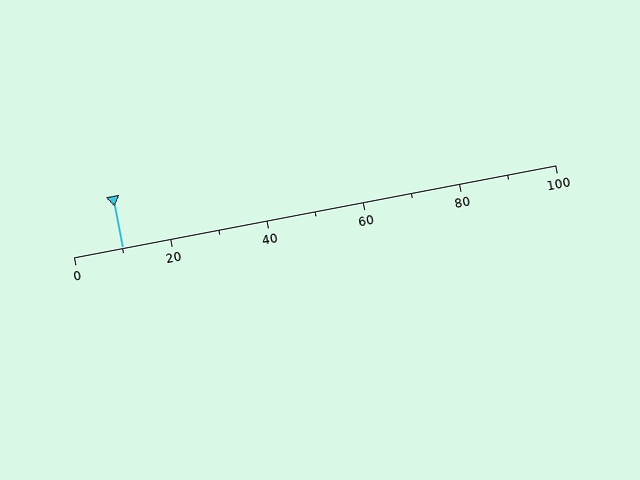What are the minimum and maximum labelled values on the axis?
The axis runs from 0 to 100.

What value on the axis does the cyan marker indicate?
The marker indicates approximately 10.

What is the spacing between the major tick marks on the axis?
The major ticks are spaced 20 apart.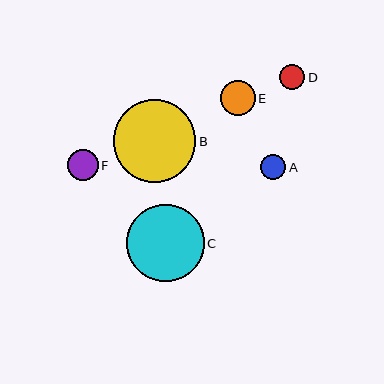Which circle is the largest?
Circle B is the largest with a size of approximately 82 pixels.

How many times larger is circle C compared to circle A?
Circle C is approximately 3.1 times the size of circle A.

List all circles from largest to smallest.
From largest to smallest: B, C, E, F, D, A.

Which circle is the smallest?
Circle A is the smallest with a size of approximately 25 pixels.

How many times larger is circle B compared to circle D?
Circle B is approximately 3.2 times the size of circle D.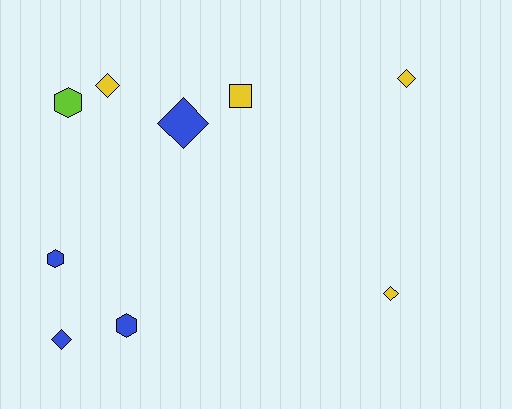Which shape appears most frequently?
Diamond, with 5 objects.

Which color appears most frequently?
Blue, with 4 objects.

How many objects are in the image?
There are 9 objects.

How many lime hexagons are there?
There is 1 lime hexagon.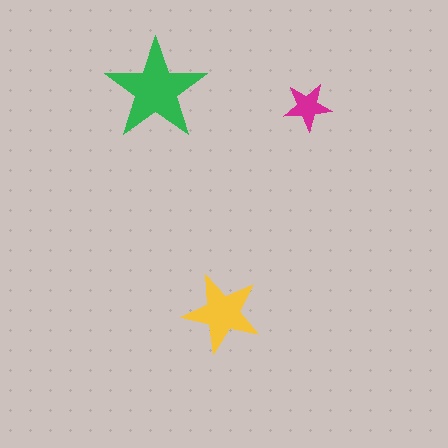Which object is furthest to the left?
The green star is leftmost.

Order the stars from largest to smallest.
the green one, the yellow one, the magenta one.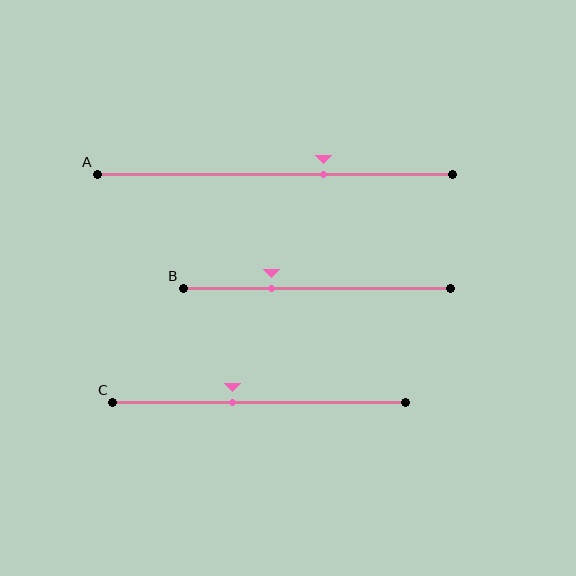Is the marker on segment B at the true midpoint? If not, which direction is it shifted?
No, the marker on segment B is shifted to the left by about 17% of the segment length.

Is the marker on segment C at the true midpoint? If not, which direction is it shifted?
No, the marker on segment C is shifted to the left by about 9% of the segment length.